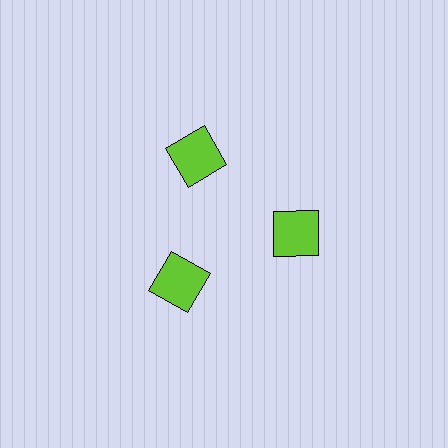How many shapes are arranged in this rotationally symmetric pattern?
There are 3 shapes, arranged in 3 groups of 1.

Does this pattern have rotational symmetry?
Yes, this pattern has 3-fold rotational symmetry. It looks the same after rotating 120 degrees around the center.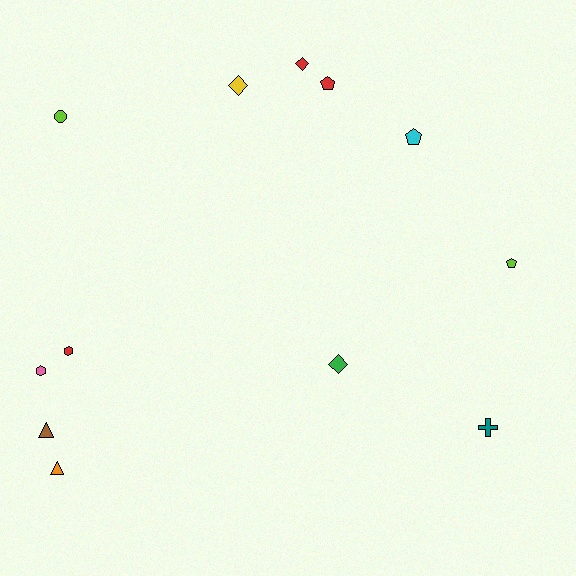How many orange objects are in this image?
There is 1 orange object.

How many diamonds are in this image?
There are 3 diamonds.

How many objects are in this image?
There are 12 objects.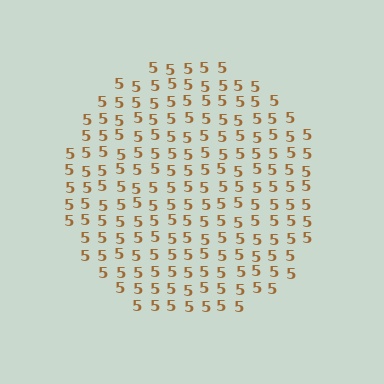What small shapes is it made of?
It is made of small digit 5's.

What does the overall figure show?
The overall figure shows a circle.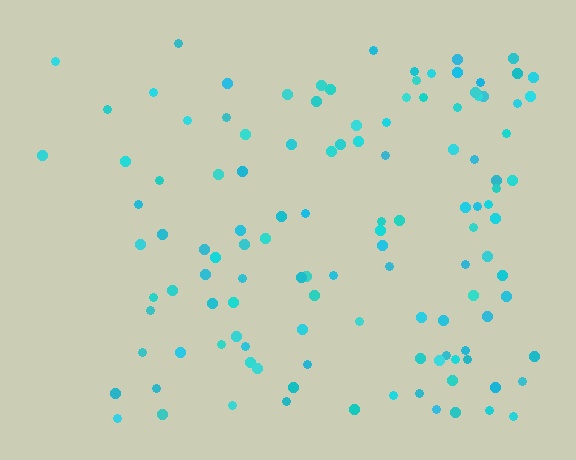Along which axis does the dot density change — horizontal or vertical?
Horizontal.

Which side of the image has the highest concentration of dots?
The right.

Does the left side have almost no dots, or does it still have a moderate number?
Still a moderate number, just noticeably fewer than the right.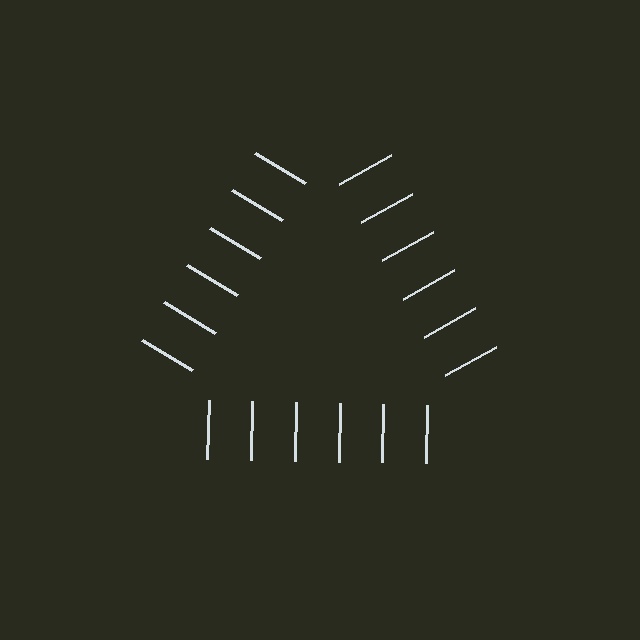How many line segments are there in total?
18 — 6 along each of the 3 edges.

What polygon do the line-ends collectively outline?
An illusory triangle — the line segments terminate on its edges but no continuous stroke is drawn.